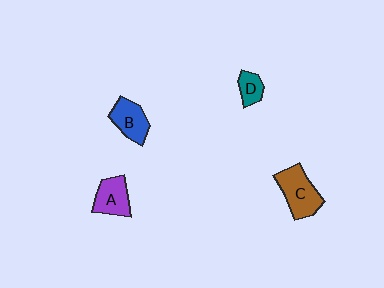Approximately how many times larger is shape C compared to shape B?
Approximately 1.3 times.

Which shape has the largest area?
Shape C (brown).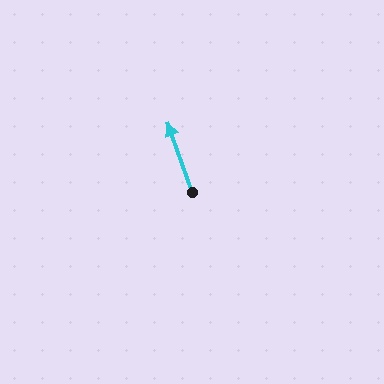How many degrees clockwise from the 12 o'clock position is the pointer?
Approximately 341 degrees.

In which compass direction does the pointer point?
North.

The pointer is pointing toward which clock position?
Roughly 11 o'clock.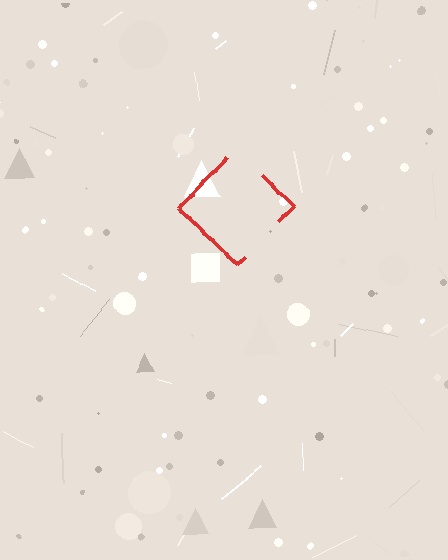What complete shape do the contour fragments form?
The contour fragments form a diamond.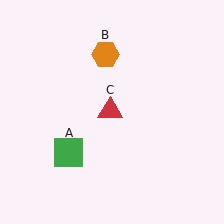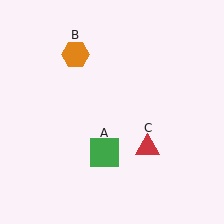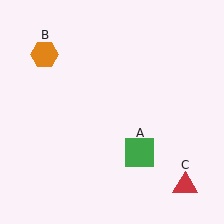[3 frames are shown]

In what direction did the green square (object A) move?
The green square (object A) moved right.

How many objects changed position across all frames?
3 objects changed position: green square (object A), orange hexagon (object B), red triangle (object C).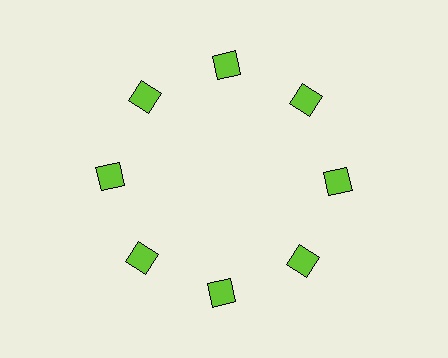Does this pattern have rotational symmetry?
Yes, this pattern has 8-fold rotational symmetry. It looks the same after rotating 45 degrees around the center.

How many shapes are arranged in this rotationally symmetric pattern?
There are 8 shapes, arranged in 8 groups of 1.